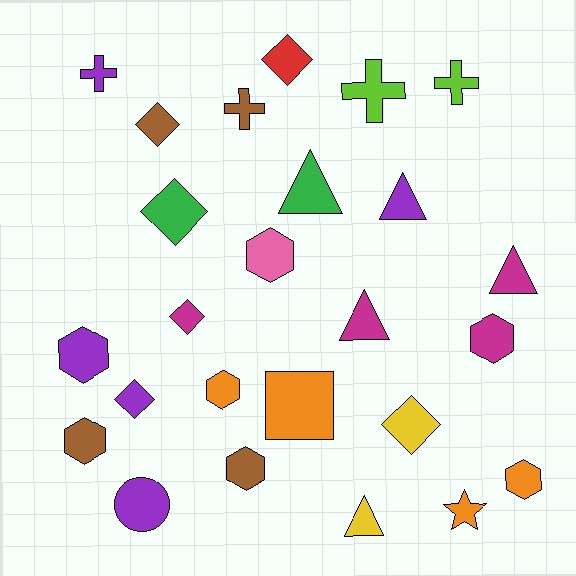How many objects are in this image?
There are 25 objects.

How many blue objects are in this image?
There are no blue objects.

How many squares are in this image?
There is 1 square.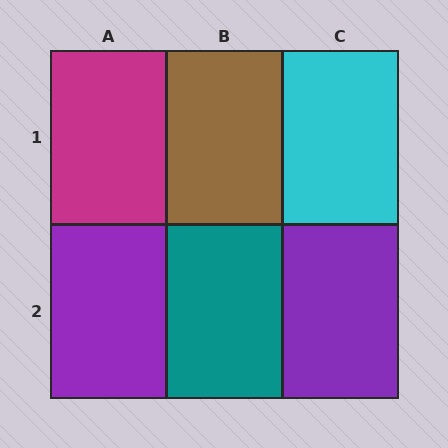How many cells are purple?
2 cells are purple.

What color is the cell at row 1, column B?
Brown.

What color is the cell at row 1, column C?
Cyan.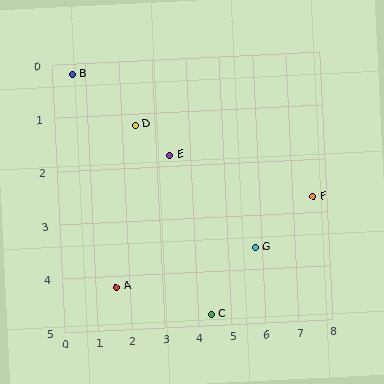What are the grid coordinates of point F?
Point F is at approximately (7.6, 2.7).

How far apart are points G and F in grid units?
Points G and F are about 2.0 grid units apart.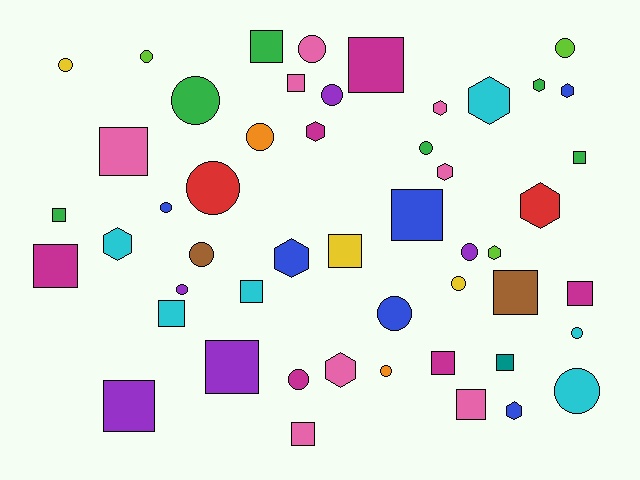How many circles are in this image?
There are 19 circles.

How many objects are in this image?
There are 50 objects.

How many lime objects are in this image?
There are 3 lime objects.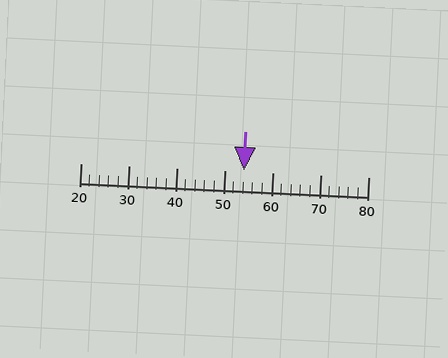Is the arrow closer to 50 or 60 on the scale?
The arrow is closer to 50.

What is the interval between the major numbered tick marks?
The major tick marks are spaced 10 units apart.